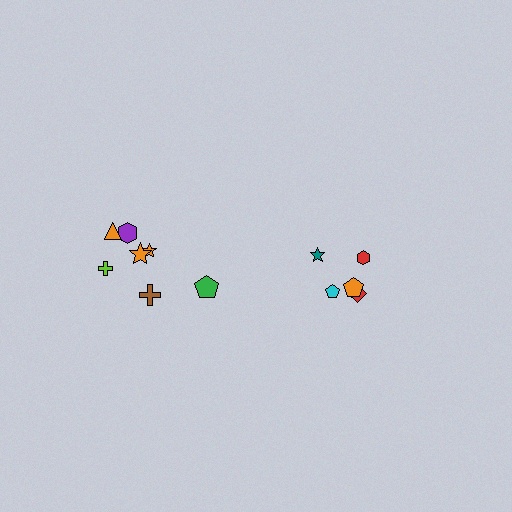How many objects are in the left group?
There are 7 objects.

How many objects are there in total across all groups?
There are 12 objects.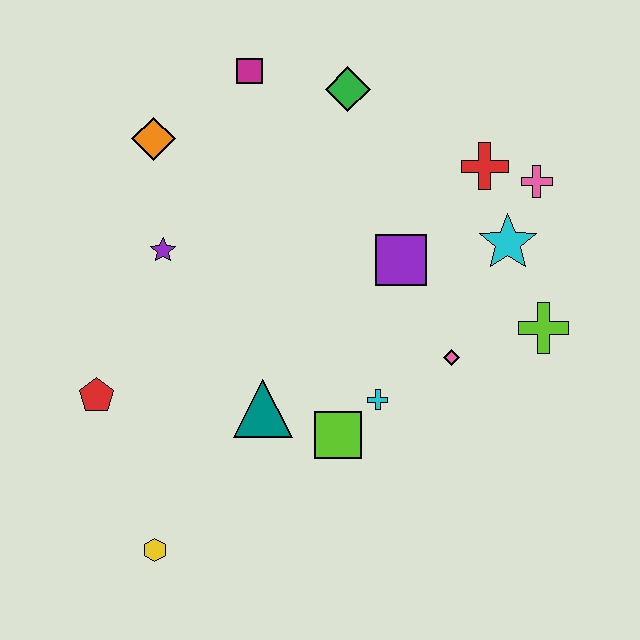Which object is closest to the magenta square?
The green diamond is closest to the magenta square.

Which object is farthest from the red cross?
The yellow hexagon is farthest from the red cross.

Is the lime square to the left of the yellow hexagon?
No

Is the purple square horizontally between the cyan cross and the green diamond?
No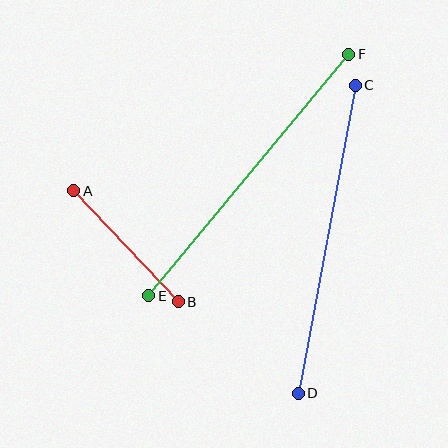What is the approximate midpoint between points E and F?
The midpoint is at approximately (249, 175) pixels.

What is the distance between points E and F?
The distance is approximately 313 pixels.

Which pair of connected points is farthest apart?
Points E and F are farthest apart.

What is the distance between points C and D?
The distance is approximately 313 pixels.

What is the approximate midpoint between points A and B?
The midpoint is at approximately (126, 246) pixels.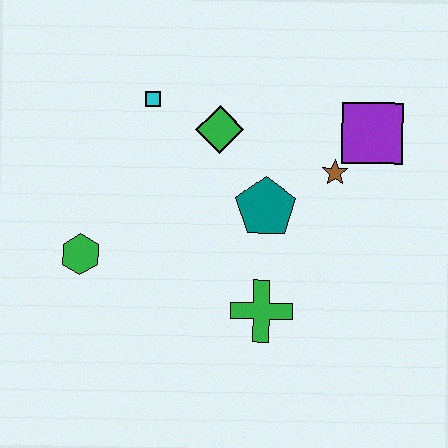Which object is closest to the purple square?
The brown star is closest to the purple square.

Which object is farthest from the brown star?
The green hexagon is farthest from the brown star.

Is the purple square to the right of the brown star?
Yes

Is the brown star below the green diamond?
Yes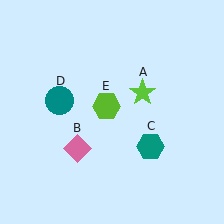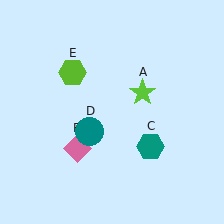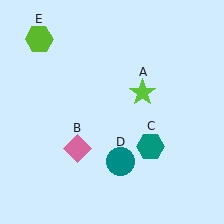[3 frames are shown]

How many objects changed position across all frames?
2 objects changed position: teal circle (object D), lime hexagon (object E).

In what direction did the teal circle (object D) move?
The teal circle (object D) moved down and to the right.